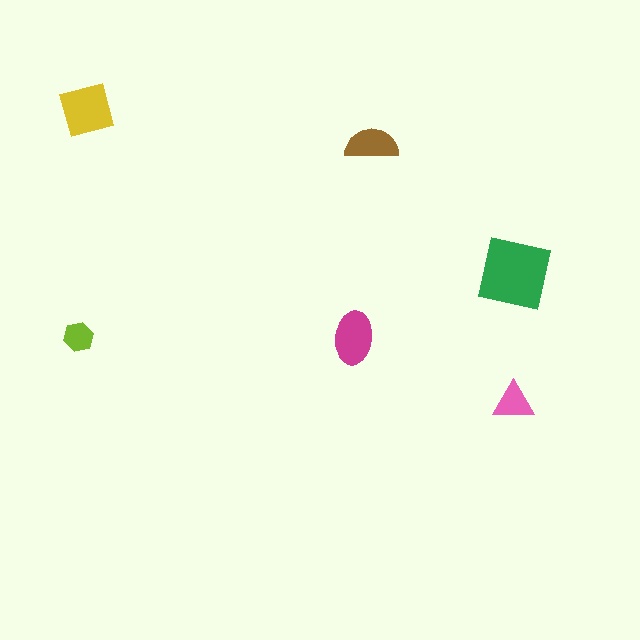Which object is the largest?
The green square.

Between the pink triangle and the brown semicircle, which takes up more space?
The brown semicircle.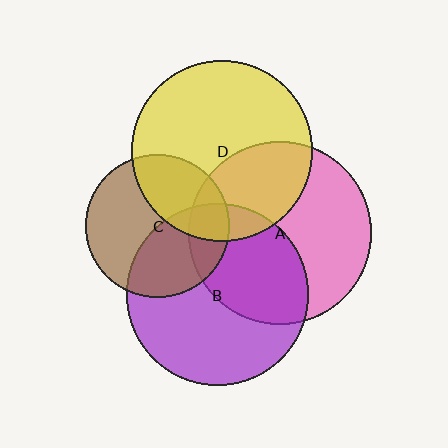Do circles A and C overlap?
Yes.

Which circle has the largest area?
Circle A (pink).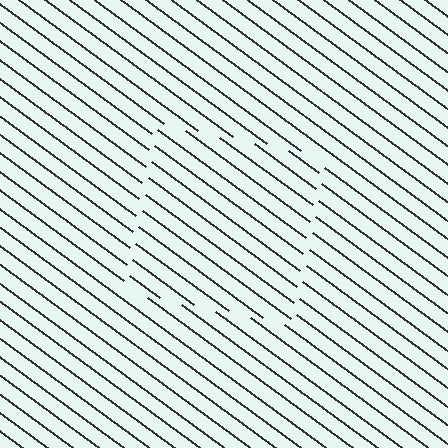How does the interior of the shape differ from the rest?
The interior of the shape contains the same grating, shifted by half a period — the contour is defined by the phase discontinuity where line-ends from the inner and outer gratings abut.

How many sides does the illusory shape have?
4 sides — the line-ends trace a square.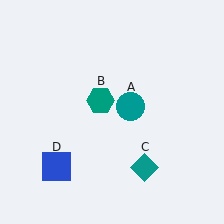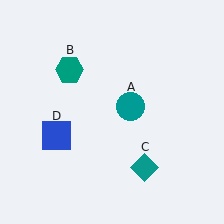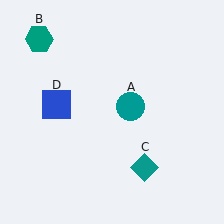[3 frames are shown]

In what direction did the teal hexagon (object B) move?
The teal hexagon (object B) moved up and to the left.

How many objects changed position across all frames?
2 objects changed position: teal hexagon (object B), blue square (object D).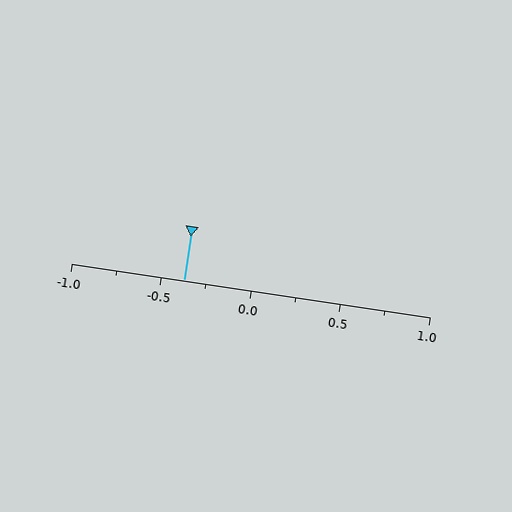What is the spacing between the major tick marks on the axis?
The major ticks are spaced 0.5 apart.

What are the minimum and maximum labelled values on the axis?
The axis runs from -1.0 to 1.0.